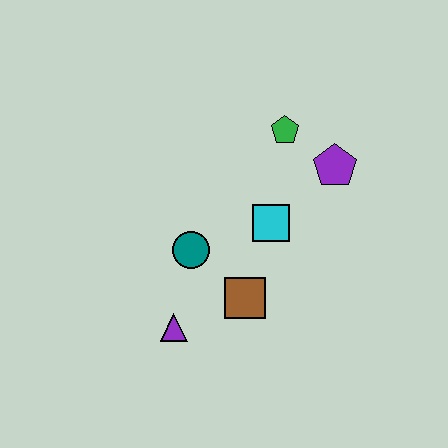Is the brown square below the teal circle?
Yes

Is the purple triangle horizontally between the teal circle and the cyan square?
No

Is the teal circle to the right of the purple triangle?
Yes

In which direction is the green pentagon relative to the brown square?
The green pentagon is above the brown square.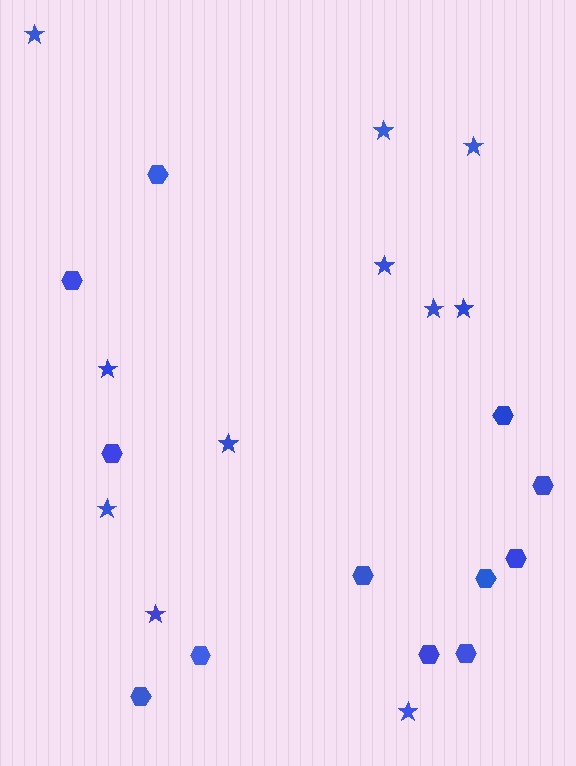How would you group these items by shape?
There are 2 groups: one group of stars (11) and one group of hexagons (12).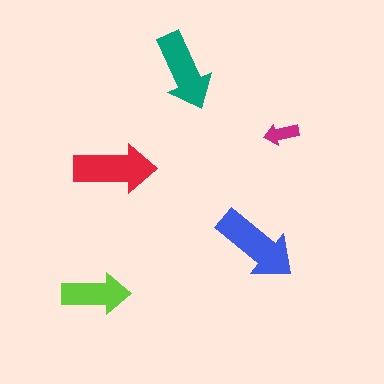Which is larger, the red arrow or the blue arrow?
The blue one.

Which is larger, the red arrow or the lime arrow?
The red one.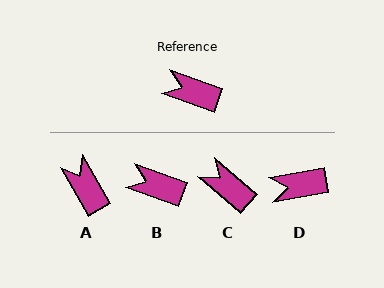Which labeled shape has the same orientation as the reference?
B.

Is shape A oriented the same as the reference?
No, it is off by about 40 degrees.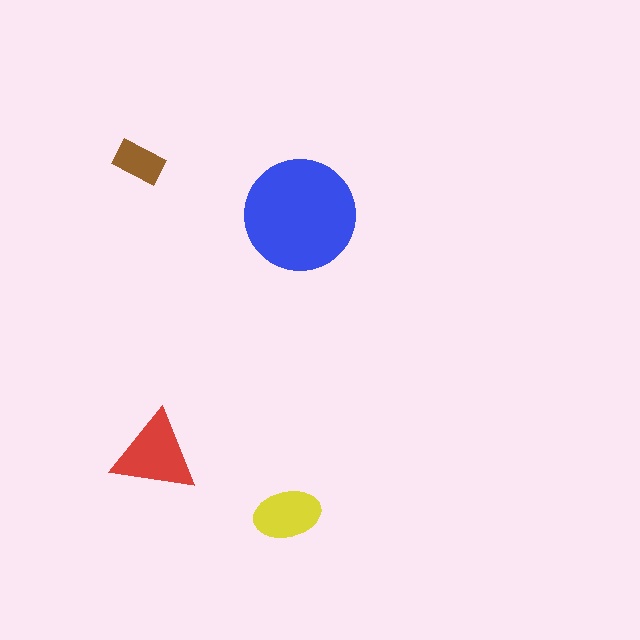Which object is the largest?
The blue circle.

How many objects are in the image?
There are 4 objects in the image.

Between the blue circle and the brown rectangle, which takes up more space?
The blue circle.